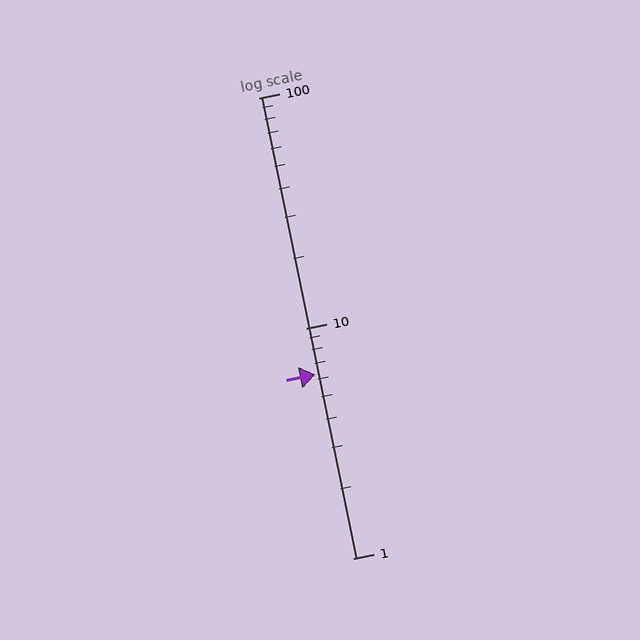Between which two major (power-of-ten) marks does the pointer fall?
The pointer is between 1 and 10.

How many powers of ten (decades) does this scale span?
The scale spans 2 decades, from 1 to 100.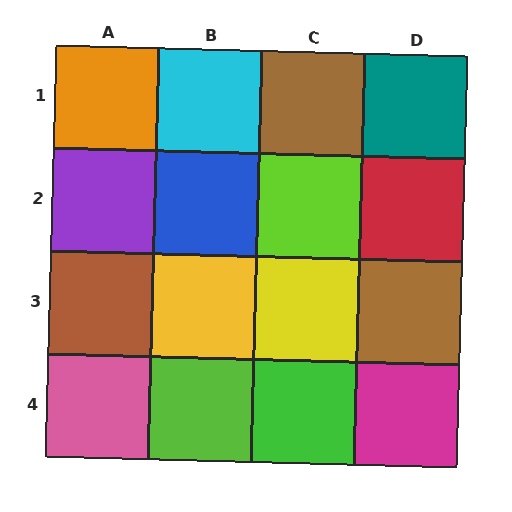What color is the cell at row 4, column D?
Magenta.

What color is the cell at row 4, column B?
Lime.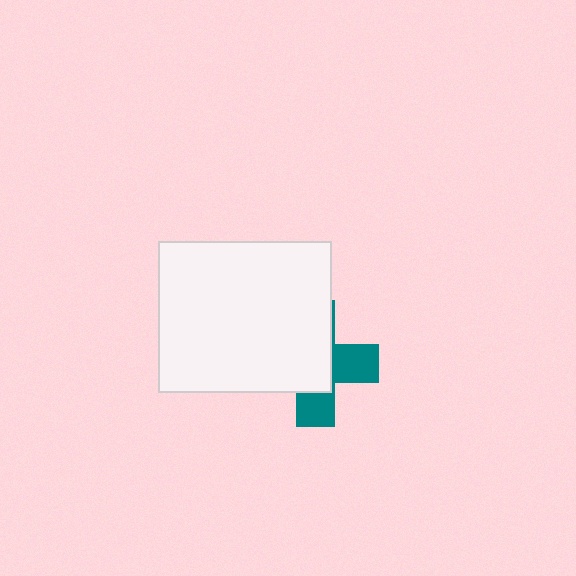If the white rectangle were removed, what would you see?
You would see the complete teal cross.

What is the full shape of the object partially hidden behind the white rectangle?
The partially hidden object is a teal cross.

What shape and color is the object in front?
The object in front is a white rectangle.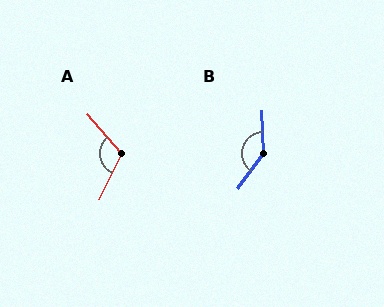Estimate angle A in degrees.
Approximately 113 degrees.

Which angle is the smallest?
A, at approximately 113 degrees.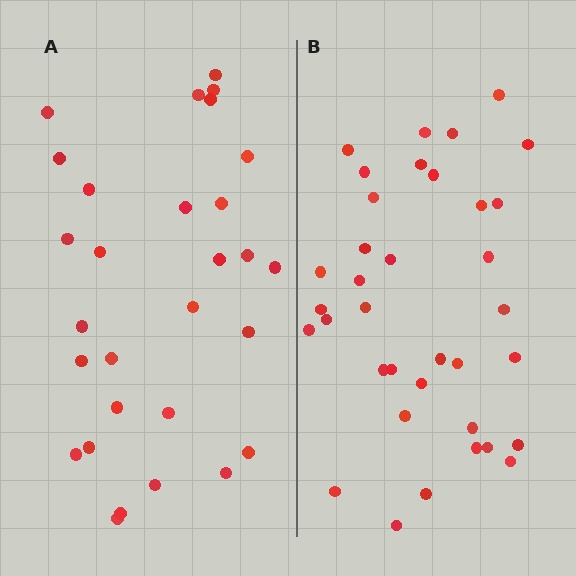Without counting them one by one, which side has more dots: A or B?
Region B (the right region) has more dots.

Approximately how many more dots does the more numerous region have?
Region B has roughly 8 or so more dots than region A.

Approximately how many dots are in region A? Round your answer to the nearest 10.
About 30 dots. (The exact count is 29, which rounds to 30.)